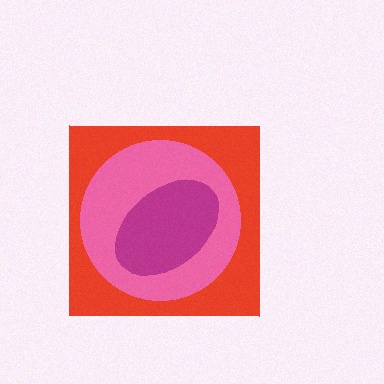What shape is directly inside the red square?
The pink circle.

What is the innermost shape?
The magenta ellipse.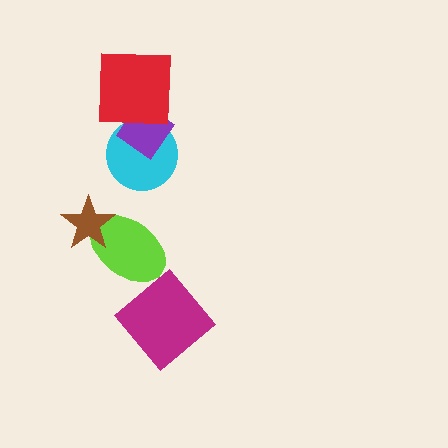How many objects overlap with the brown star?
1 object overlaps with the brown star.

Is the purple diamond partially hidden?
Yes, it is partially covered by another shape.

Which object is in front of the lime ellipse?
The brown star is in front of the lime ellipse.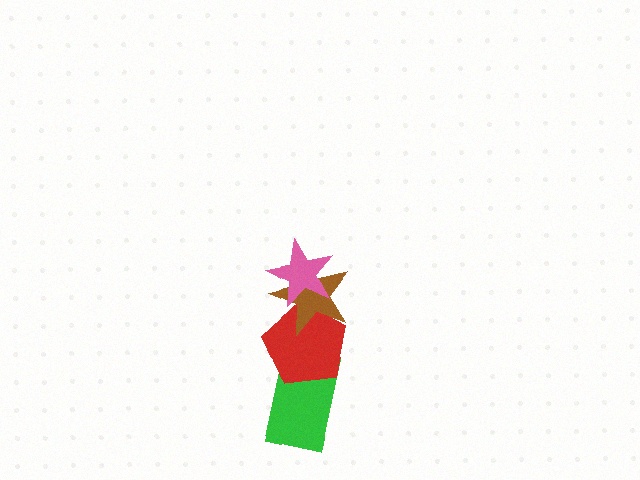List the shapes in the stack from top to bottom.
From top to bottom: the pink star, the brown star, the red pentagon, the green rectangle.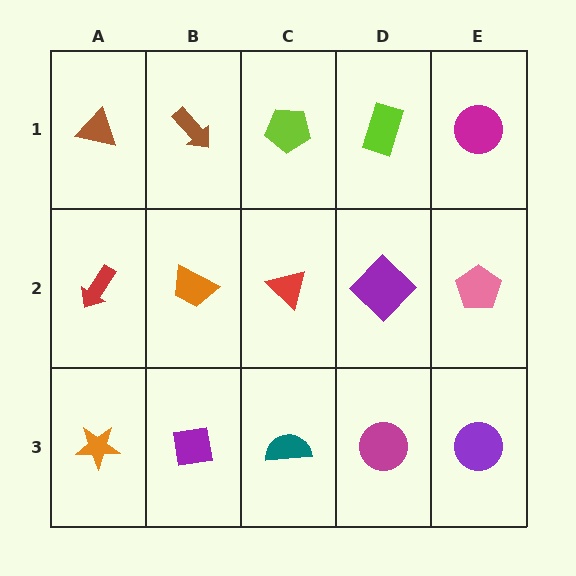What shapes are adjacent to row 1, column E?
A pink pentagon (row 2, column E), a lime rectangle (row 1, column D).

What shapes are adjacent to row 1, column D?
A purple diamond (row 2, column D), a lime pentagon (row 1, column C), a magenta circle (row 1, column E).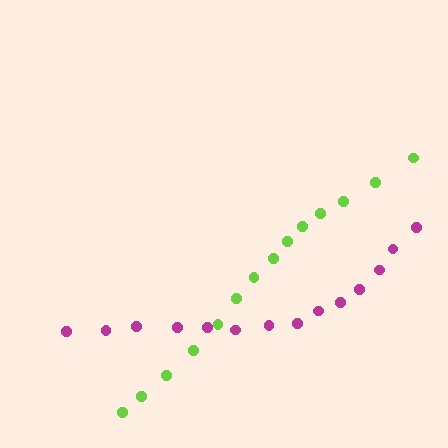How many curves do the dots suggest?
There are 2 distinct paths.